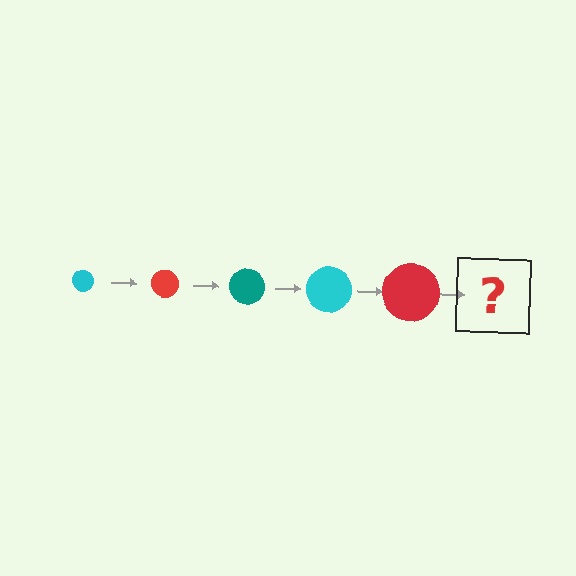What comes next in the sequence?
The next element should be a teal circle, larger than the previous one.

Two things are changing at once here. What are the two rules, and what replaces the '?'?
The two rules are that the circle grows larger each step and the color cycles through cyan, red, and teal. The '?' should be a teal circle, larger than the previous one.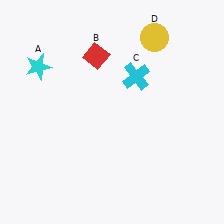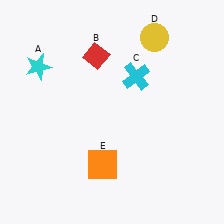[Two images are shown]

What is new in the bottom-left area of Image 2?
An orange square (E) was added in the bottom-left area of Image 2.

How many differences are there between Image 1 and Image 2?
There is 1 difference between the two images.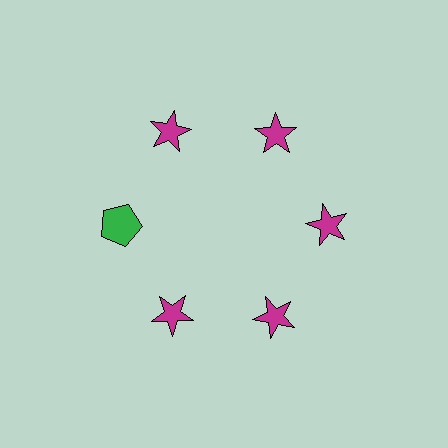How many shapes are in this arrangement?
There are 6 shapes arranged in a ring pattern.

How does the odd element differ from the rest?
It differs in both color (green instead of magenta) and shape (pentagon instead of star).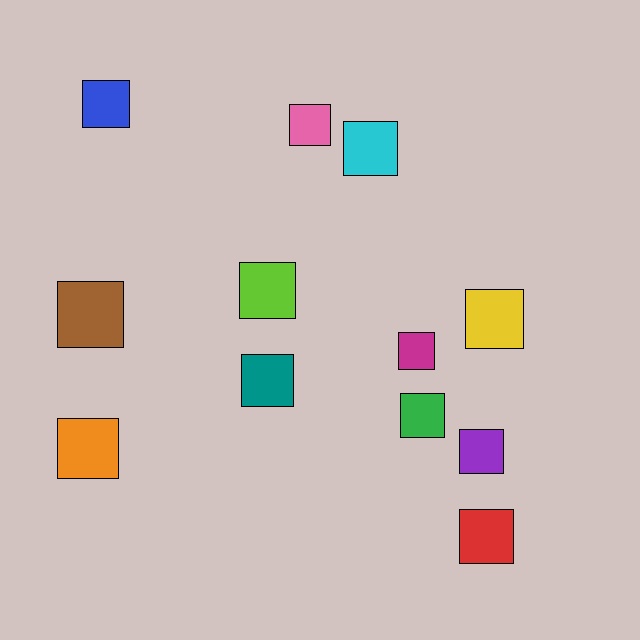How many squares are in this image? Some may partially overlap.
There are 12 squares.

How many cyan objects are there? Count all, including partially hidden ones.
There is 1 cyan object.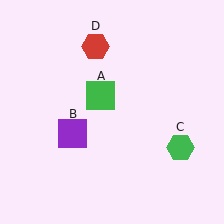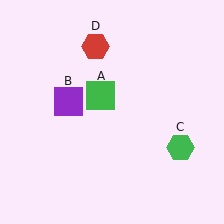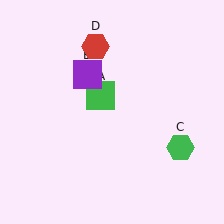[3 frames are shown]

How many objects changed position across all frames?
1 object changed position: purple square (object B).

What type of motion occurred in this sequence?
The purple square (object B) rotated clockwise around the center of the scene.